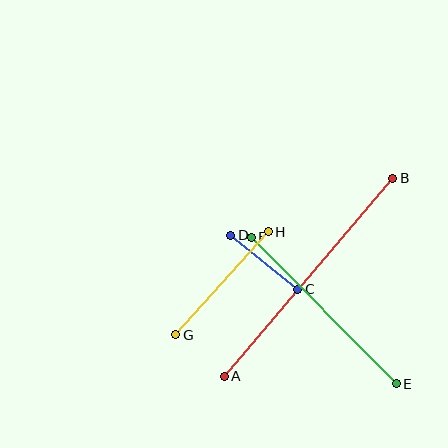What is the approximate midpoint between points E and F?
The midpoint is at approximately (324, 310) pixels.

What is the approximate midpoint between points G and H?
The midpoint is at approximately (222, 283) pixels.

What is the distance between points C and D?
The distance is approximately 86 pixels.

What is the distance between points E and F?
The distance is approximately 206 pixels.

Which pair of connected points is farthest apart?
Points A and B are farthest apart.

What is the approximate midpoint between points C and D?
The midpoint is at approximately (264, 262) pixels.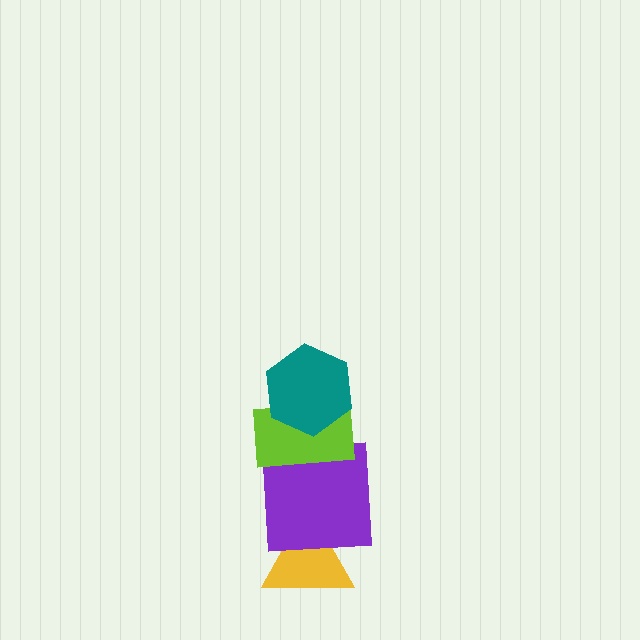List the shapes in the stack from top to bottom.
From top to bottom: the teal hexagon, the lime rectangle, the purple square, the yellow triangle.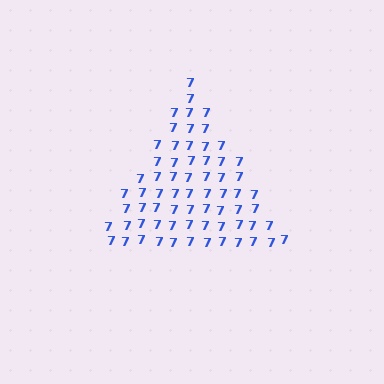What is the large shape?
The large shape is a triangle.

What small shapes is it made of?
It is made of small digit 7's.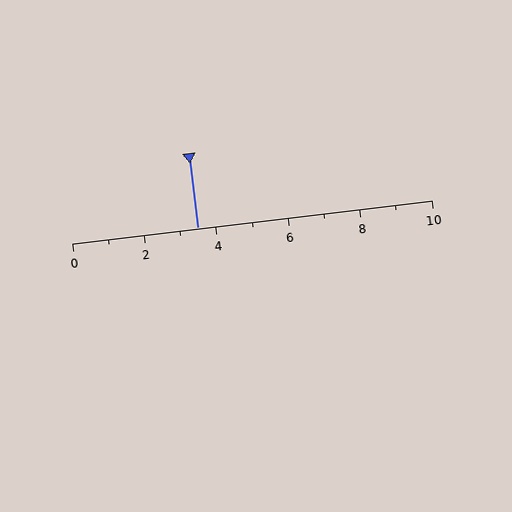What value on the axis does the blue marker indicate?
The marker indicates approximately 3.5.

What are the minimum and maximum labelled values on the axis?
The axis runs from 0 to 10.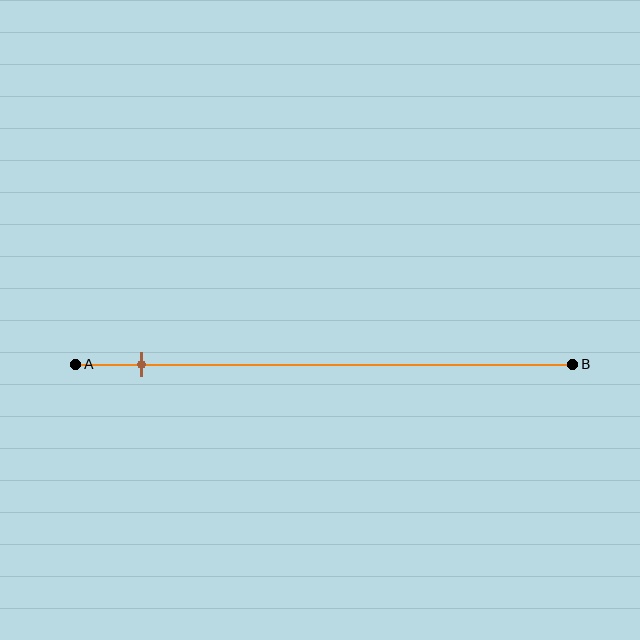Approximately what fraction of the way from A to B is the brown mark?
The brown mark is approximately 15% of the way from A to B.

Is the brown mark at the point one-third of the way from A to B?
No, the mark is at about 15% from A, not at the 33% one-third point.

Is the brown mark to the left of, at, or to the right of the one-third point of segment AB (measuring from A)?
The brown mark is to the left of the one-third point of segment AB.